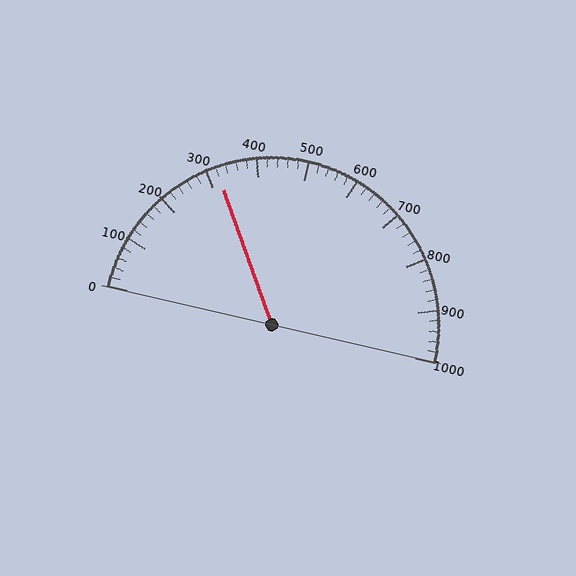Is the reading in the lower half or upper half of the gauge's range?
The reading is in the lower half of the range (0 to 1000).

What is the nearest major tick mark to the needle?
The nearest major tick mark is 300.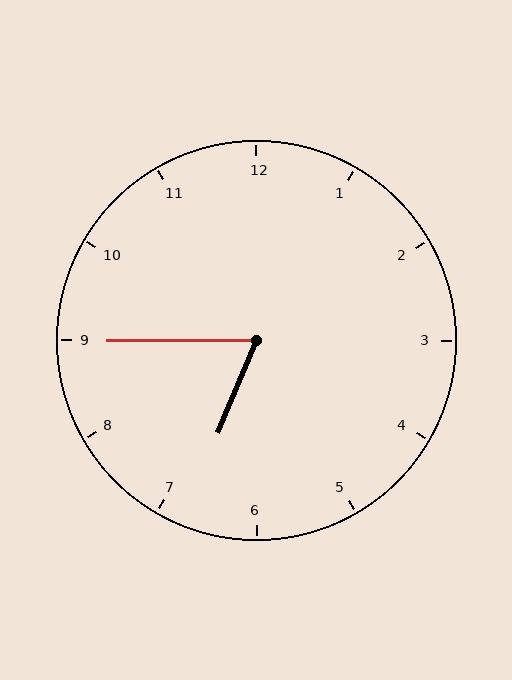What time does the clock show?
6:45.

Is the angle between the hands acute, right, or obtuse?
It is acute.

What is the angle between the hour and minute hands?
Approximately 68 degrees.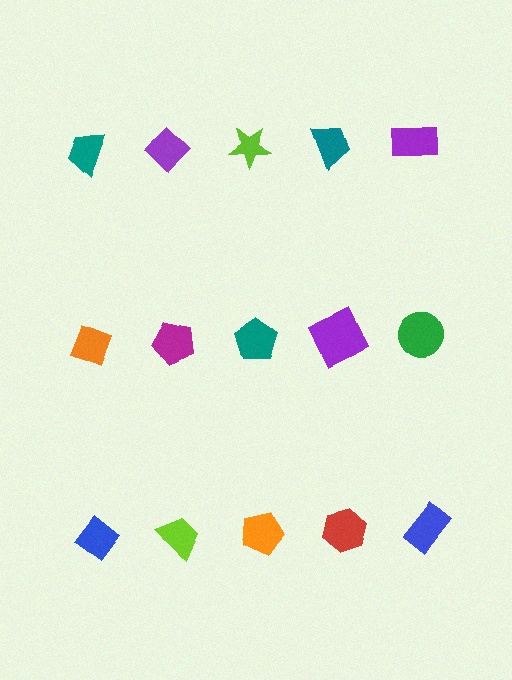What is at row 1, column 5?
A purple rectangle.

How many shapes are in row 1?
5 shapes.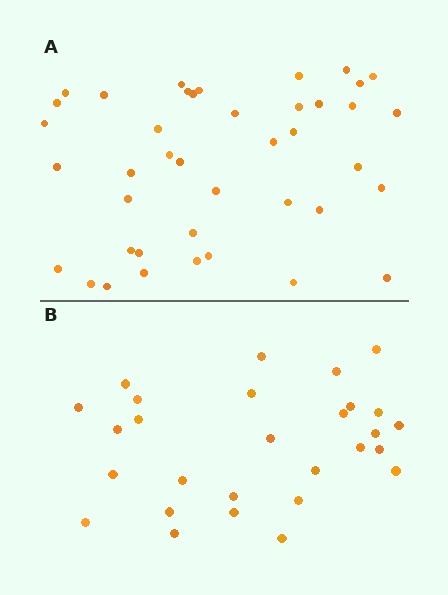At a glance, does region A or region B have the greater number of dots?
Region A (the top region) has more dots.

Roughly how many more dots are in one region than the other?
Region A has approximately 15 more dots than region B.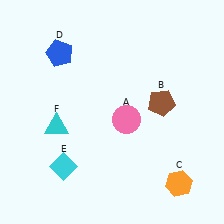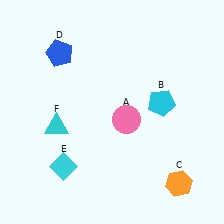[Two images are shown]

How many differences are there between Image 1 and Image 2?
There is 1 difference between the two images.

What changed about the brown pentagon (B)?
In Image 1, B is brown. In Image 2, it changed to cyan.